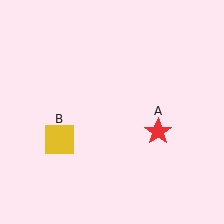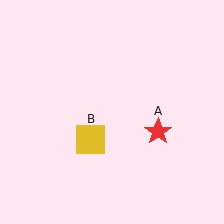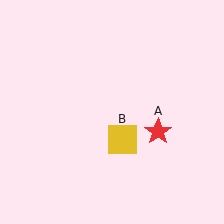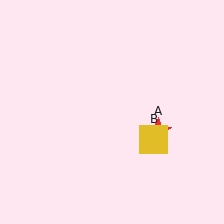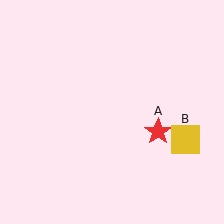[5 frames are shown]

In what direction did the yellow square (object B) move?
The yellow square (object B) moved right.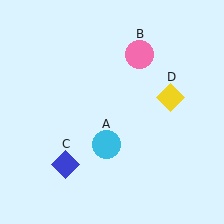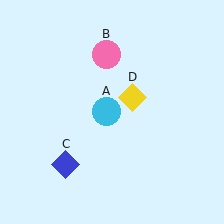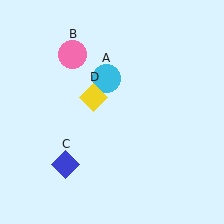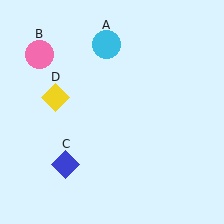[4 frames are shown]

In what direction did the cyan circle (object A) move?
The cyan circle (object A) moved up.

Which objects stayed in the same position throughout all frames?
Blue diamond (object C) remained stationary.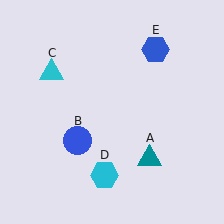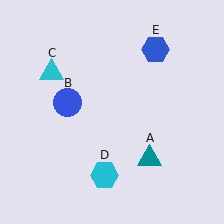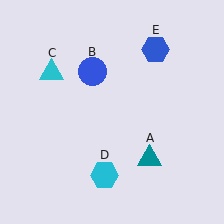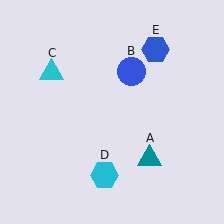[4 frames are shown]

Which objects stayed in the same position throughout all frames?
Teal triangle (object A) and cyan triangle (object C) and cyan hexagon (object D) and blue hexagon (object E) remained stationary.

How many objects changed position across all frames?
1 object changed position: blue circle (object B).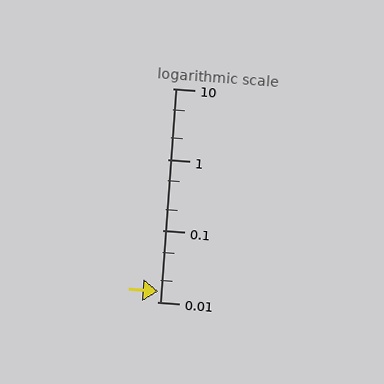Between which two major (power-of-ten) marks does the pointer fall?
The pointer is between 0.01 and 0.1.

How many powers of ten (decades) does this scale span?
The scale spans 3 decades, from 0.01 to 10.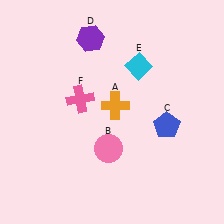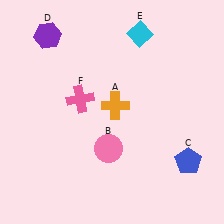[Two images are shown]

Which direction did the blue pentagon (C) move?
The blue pentagon (C) moved down.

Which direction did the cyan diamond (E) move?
The cyan diamond (E) moved up.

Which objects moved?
The objects that moved are: the blue pentagon (C), the purple hexagon (D), the cyan diamond (E).